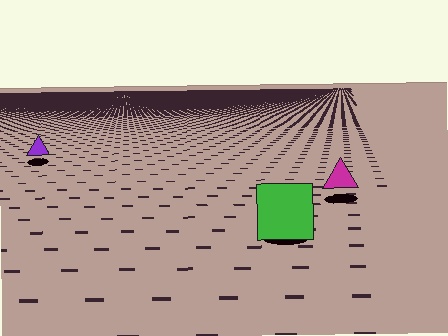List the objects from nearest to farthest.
From nearest to farthest: the green square, the magenta triangle, the purple triangle.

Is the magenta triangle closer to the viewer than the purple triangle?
Yes. The magenta triangle is closer — you can tell from the texture gradient: the ground texture is coarser near it.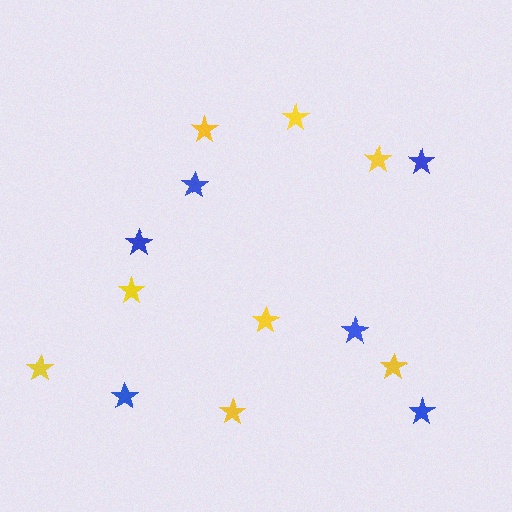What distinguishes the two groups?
There are 2 groups: one group of yellow stars (8) and one group of blue stars (6).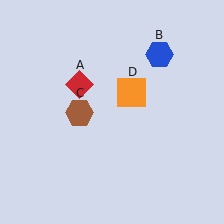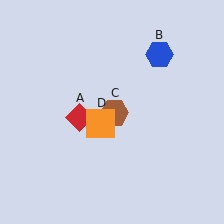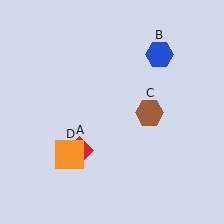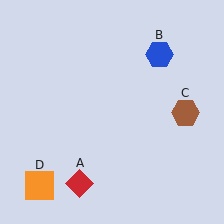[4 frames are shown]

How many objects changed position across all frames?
3 objects changed position: red diamond (object A), brown hexagon (object C), orange square (object D).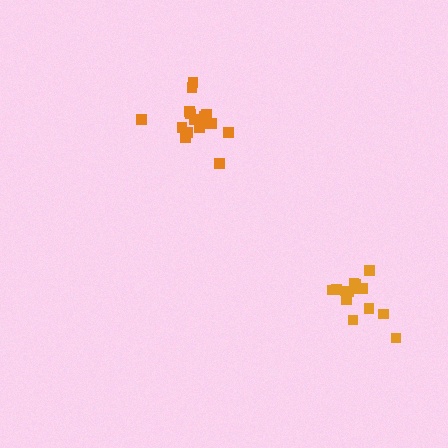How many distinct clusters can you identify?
There are 2 distinct clusters.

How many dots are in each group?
Group 1: 17 dots, Group 2: 14 dots (31 total).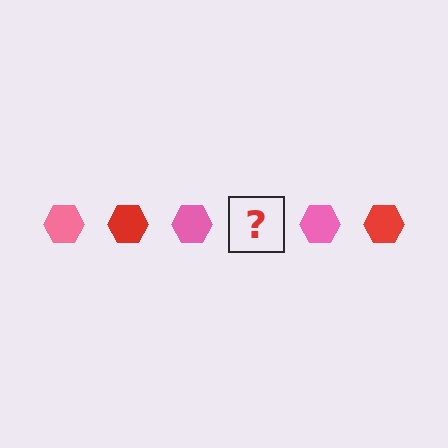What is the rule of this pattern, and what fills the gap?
The rule is that the pattern cycles through pink, red hexagons. The gap should be filled with a red hexagon.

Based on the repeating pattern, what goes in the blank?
The blank should be a red hexagon.